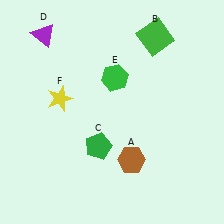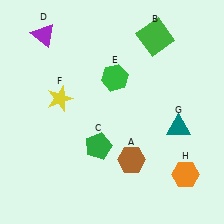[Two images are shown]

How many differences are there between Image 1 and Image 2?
There are 2 differences between the two images.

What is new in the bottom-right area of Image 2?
An orange hexagon (H) was added in the bottom-right area of Image 2.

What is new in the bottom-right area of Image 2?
A teal triangle (G) was added in the bottom-right area of Image 2.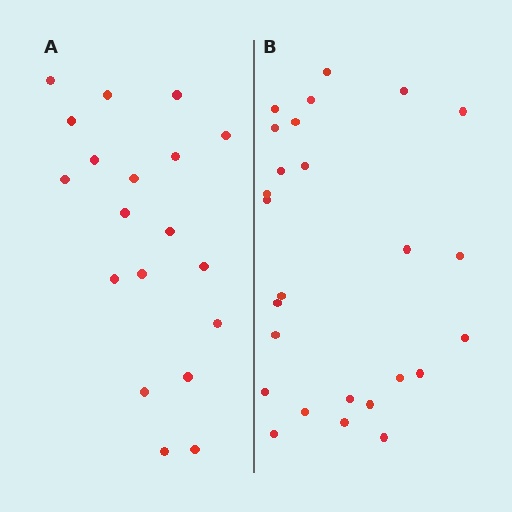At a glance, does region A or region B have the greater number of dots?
Region B (the right region) has more dots.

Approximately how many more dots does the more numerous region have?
Region B has roughly 8 or so more dots than region A.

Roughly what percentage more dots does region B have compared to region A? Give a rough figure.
About 35% more.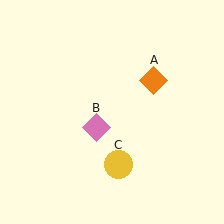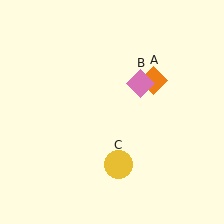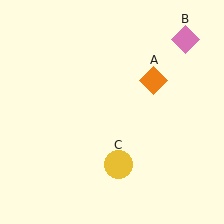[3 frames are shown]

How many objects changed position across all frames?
1 object changed position: pink diamond (object B).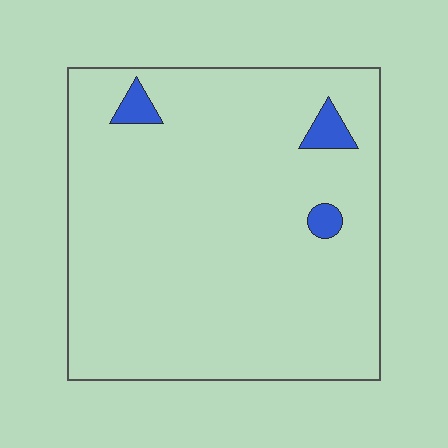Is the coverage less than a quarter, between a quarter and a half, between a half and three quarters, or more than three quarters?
Less than a quarter.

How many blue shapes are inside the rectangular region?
3.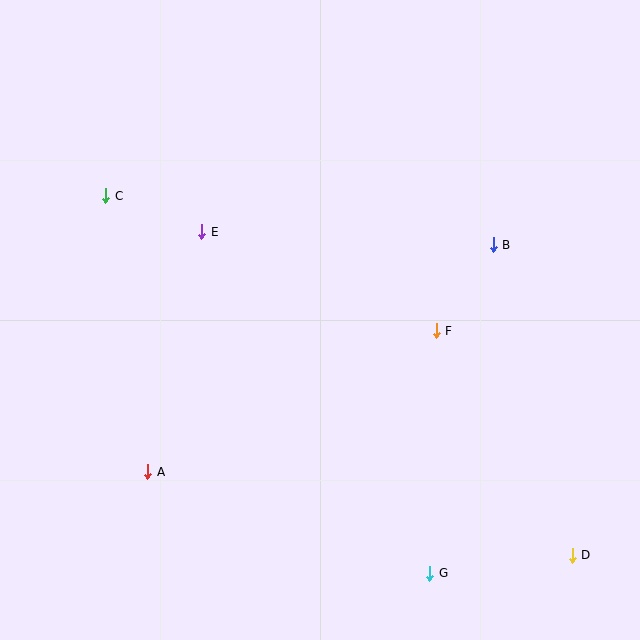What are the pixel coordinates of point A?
Point A is at (148, 472).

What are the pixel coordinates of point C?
Point C is at (106, 196).